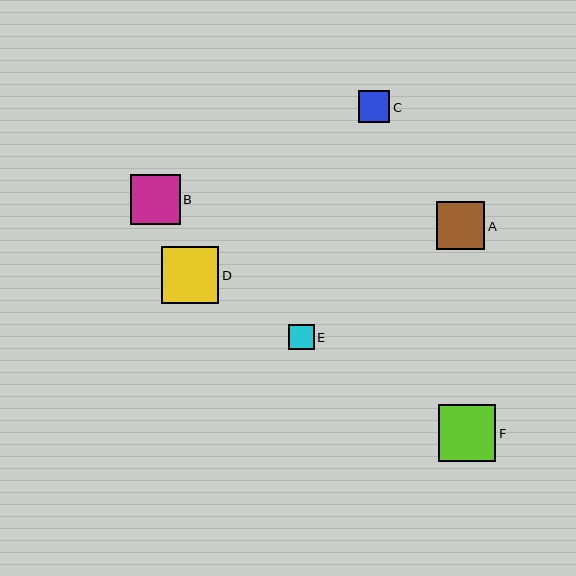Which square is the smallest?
Square E is the smallest with a size of approximately 26 pixels.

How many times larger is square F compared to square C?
Square F is approximately 1.8 times the size of square C.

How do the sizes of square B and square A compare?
Square B and square A are approximately the same size.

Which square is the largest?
Square D is the largest with a size of approximately 57 pixels.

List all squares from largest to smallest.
From largest to smallest: D, F, B, A, C, E.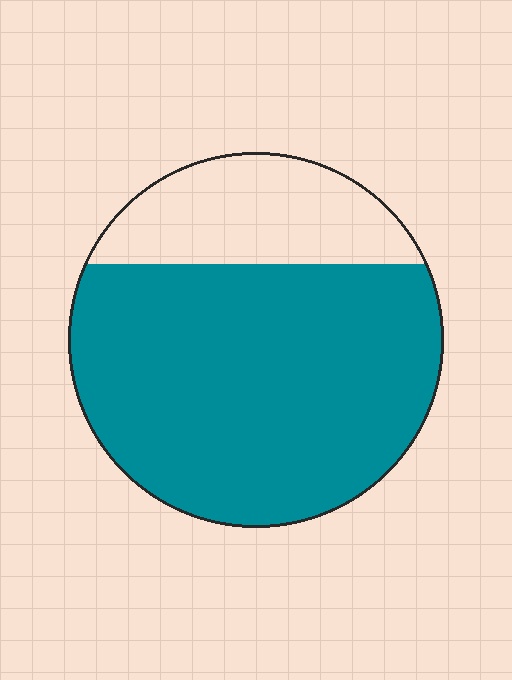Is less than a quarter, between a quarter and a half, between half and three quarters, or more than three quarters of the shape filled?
More than three quarters.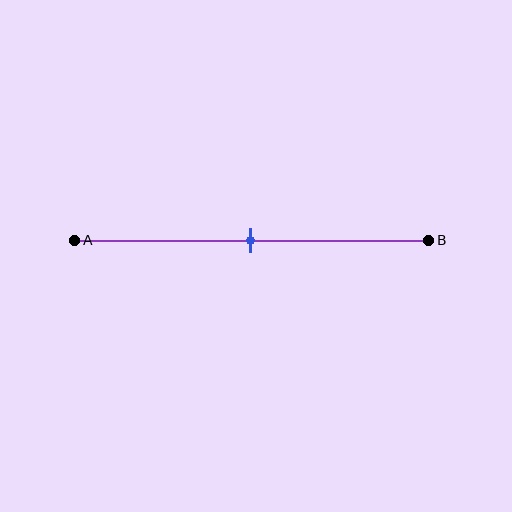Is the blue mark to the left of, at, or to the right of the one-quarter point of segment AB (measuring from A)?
The blue mark is to the right of the one-quarter point of segment AB.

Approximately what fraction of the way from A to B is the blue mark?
The blue mark is approximately 50% of the way from A to B.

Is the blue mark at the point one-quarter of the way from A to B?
No, the mark is at about 50% from A, not at the 25% one-quarter point.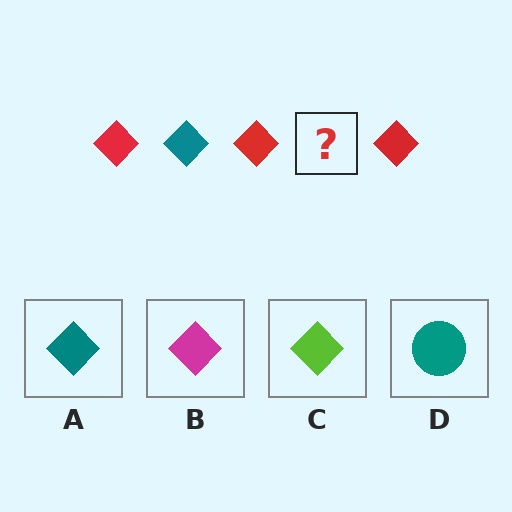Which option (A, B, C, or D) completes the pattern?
A.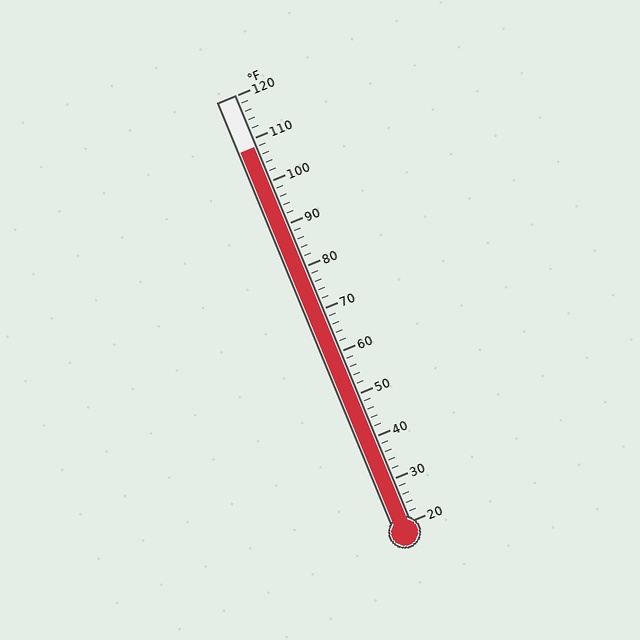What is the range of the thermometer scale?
The thermometer scale ranges from 20°F to 120°F.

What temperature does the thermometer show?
The thermometer shows approximately 108°F.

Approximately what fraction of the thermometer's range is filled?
The thermometer is filled to approximately 90% of its range.